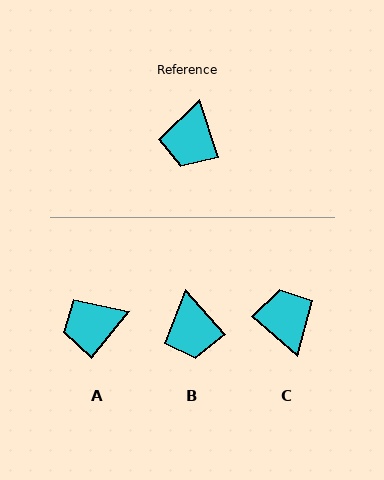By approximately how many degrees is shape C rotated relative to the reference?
Approximately 149 degrees clockwise.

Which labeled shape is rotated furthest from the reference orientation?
C, about 149 degrees away.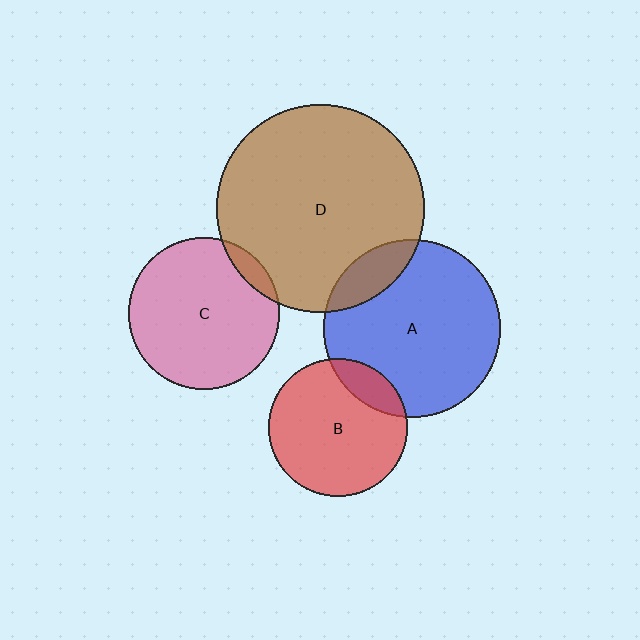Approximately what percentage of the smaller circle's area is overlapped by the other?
Approximately 15%.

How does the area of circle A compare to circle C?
Approximately 1.4 times.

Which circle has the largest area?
Circle D (brown).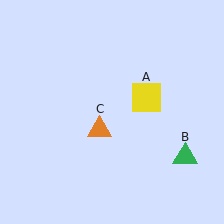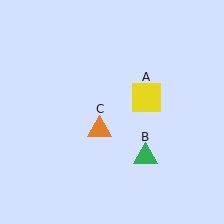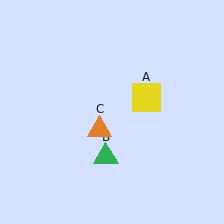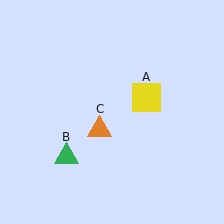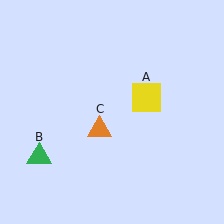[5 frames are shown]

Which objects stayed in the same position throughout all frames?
Yellow square (object A) and orange triangle (object C) remained stationary.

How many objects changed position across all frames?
1 object changed position: green triangle (object B).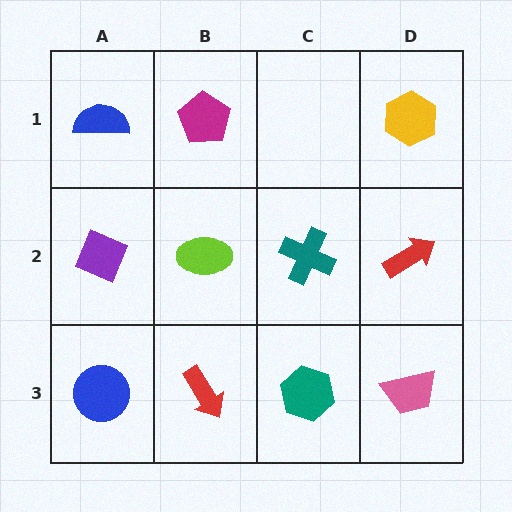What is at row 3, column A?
A blue circle.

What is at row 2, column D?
A red arrow.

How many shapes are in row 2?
4 shapes.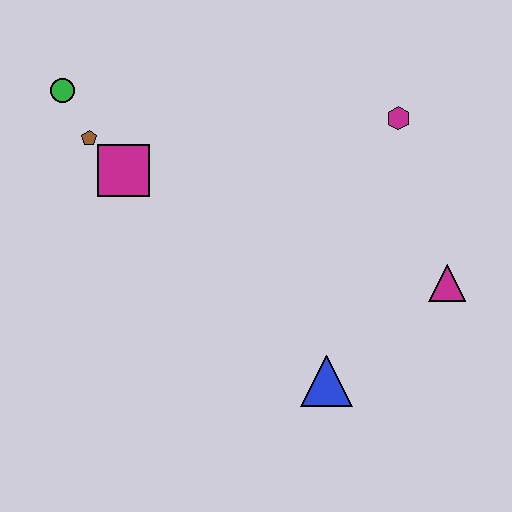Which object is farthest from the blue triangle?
The green circle is farthest from the blue triangle.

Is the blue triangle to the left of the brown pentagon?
No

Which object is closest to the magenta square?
The brown pentagon is closest to the magenta square.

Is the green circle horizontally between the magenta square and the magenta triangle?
No